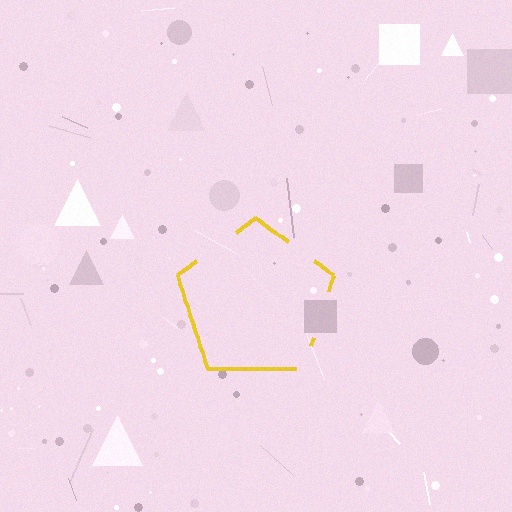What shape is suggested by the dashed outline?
The dashed outline suggests a pentagon.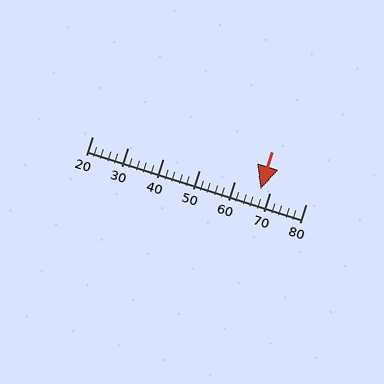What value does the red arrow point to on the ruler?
The red arrow points to approximately 67.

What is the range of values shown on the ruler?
The ruler shows values from 20 to 80.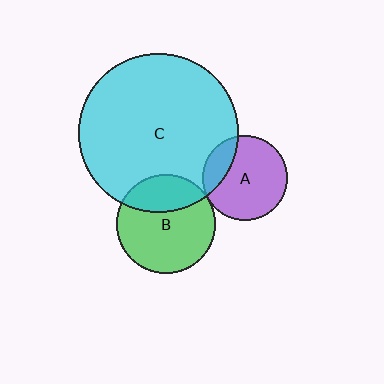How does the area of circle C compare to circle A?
Approximately 3.5 times.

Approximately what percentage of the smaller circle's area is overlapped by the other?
Approximately 5%.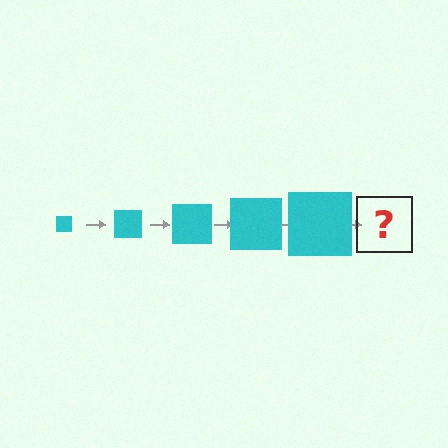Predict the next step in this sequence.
The next step is a cyan square, larger than the previous one.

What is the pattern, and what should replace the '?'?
The pattern is that the square gets progressively larger each step. The '?' should be a cyan square, larger than the previous one.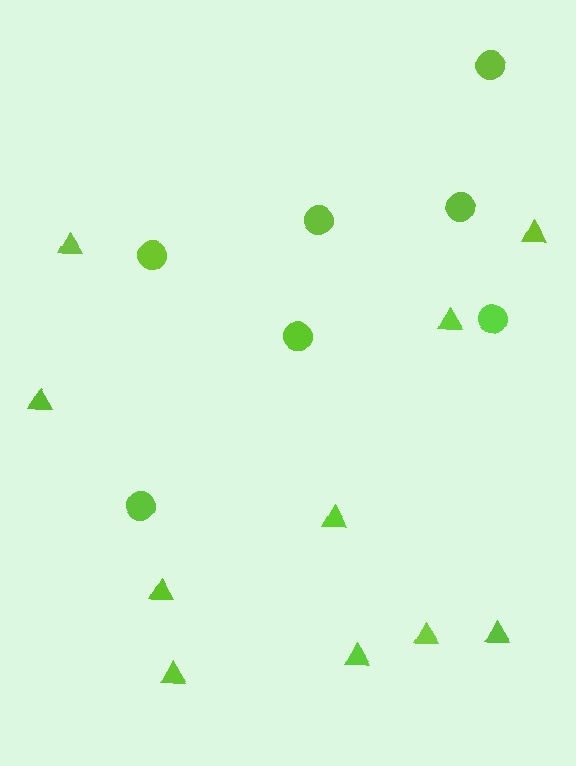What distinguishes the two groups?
There are 2 groups: one group of circles (7) and one group of triangles (10).